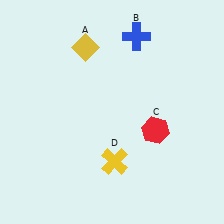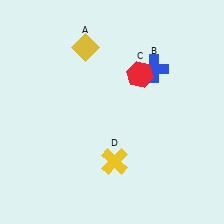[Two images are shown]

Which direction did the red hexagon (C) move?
The red hexagon (C) moved up.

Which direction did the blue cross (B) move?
The blue cross (B) moved down.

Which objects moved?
The objects that moved are: the blue cross (B), the red hexagon (C).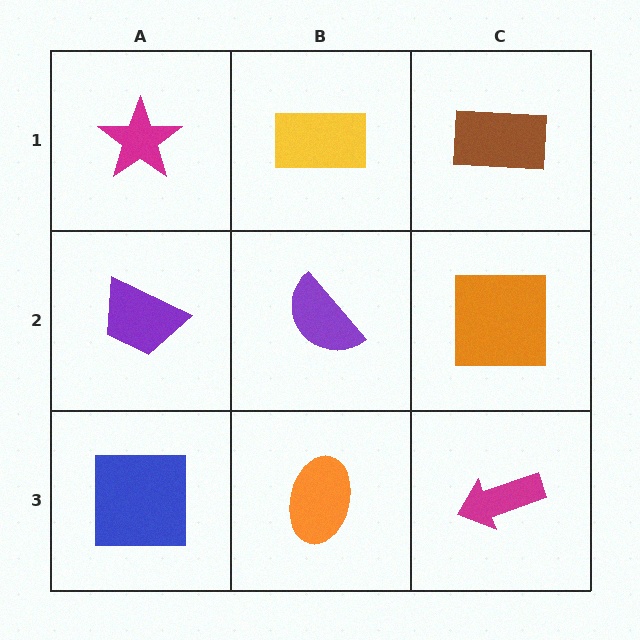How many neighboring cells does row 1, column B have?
3.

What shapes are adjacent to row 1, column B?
A purple semicircle (row 2, column B), a magenta star (row 1, column A), a brown rectangle (row 1, column C).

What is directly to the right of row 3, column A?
An orange ellipse.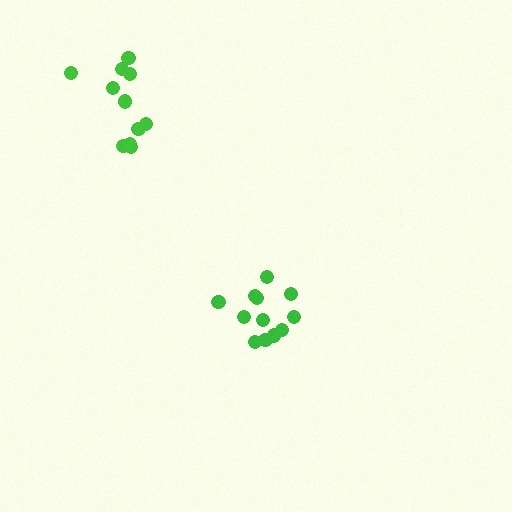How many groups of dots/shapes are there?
There are 2 groups.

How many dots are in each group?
Group 1: 12 dots, Group 2: 11 dots (23 total).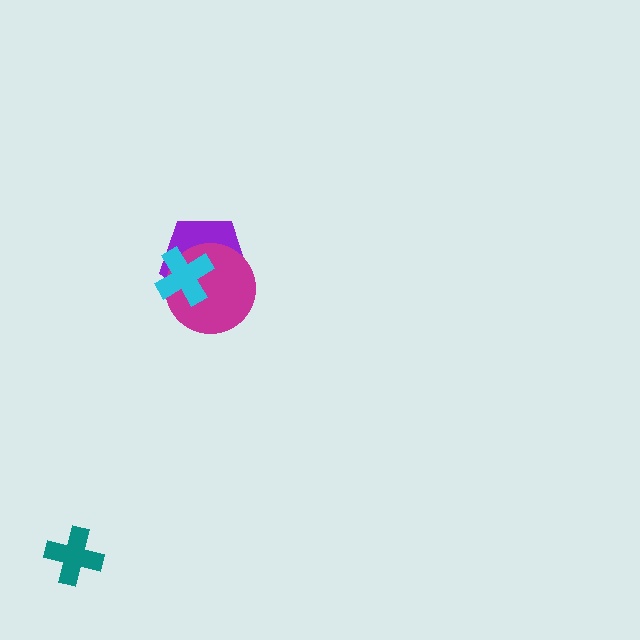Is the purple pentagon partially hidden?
Yes, it is partially covered by another shape.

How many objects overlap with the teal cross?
0 objects overlap with the teal cross.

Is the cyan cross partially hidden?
No, no other shape covers it.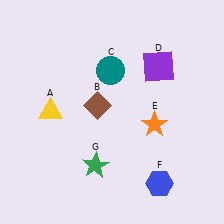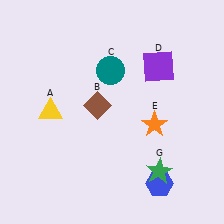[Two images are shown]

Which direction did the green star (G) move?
The green star (G) moved right.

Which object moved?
The green star (G) moved right.